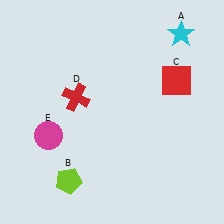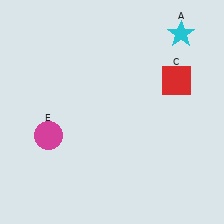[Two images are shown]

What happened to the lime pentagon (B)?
The lime pentagon (B) was removed in Image 2. It was in the bottom-left area of Image 1.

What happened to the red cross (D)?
The red cross (D) was removed in Image 2. It was in the top-left area of Image 1.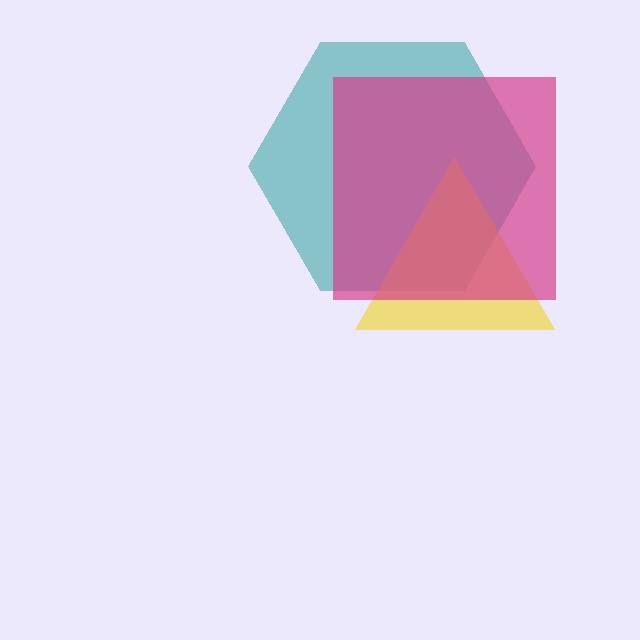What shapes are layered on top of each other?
The layered shapes are: a teal hexagon, a yellow triangle, a magenta square.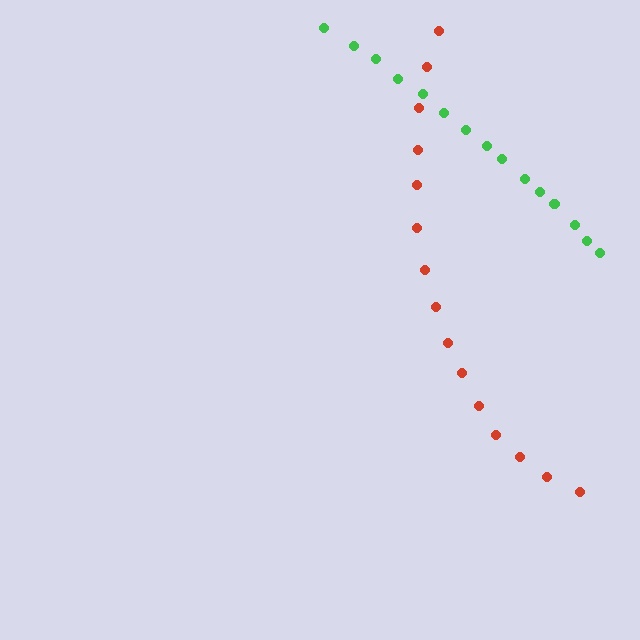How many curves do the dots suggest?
There are 2 distinct paths.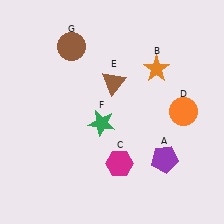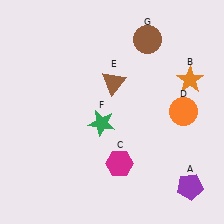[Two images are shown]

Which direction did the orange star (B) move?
The orange star (B) moved right.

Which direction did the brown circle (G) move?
The brown circle (G) moved right.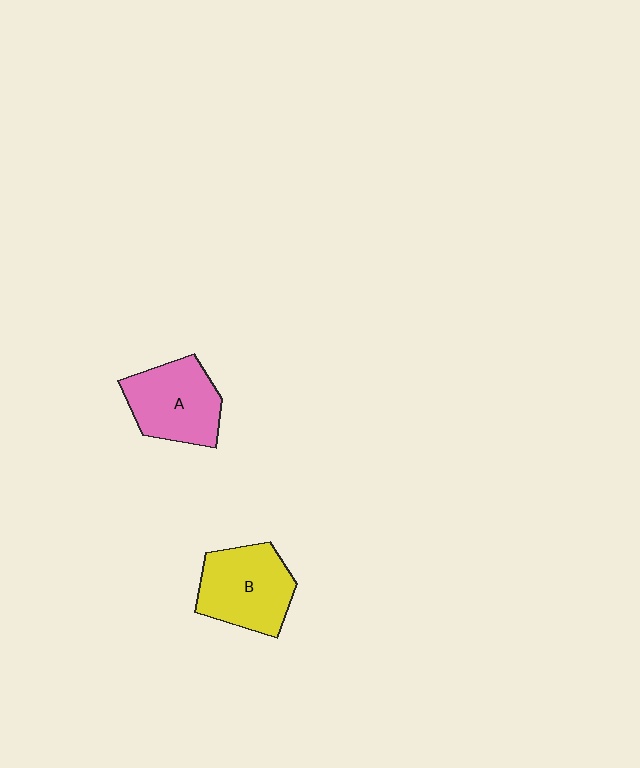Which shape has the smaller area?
Shape A (pink).